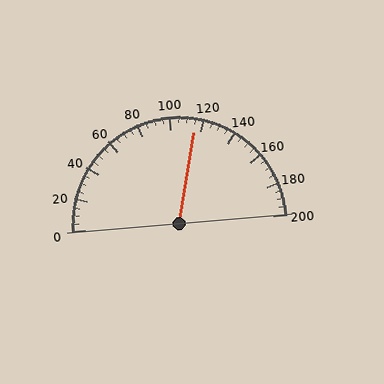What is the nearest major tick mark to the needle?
The nearest major tick mark is 120.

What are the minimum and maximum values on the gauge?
The gauge ranges from 0 to 200.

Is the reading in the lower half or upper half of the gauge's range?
The reading is in the upper half of the range (0 to 200).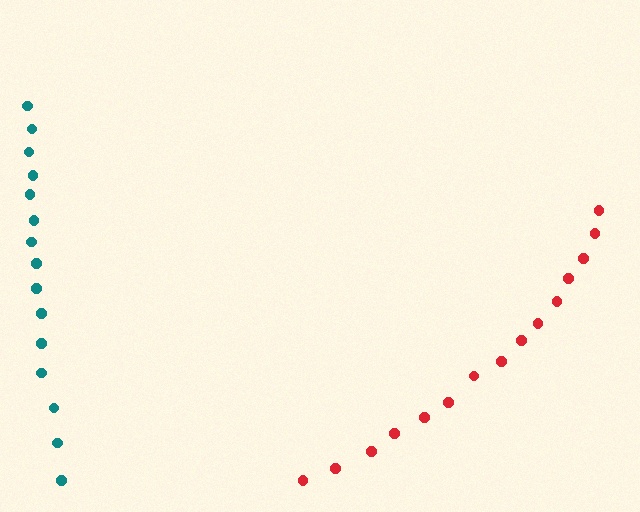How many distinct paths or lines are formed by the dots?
There are 2 distinct paths.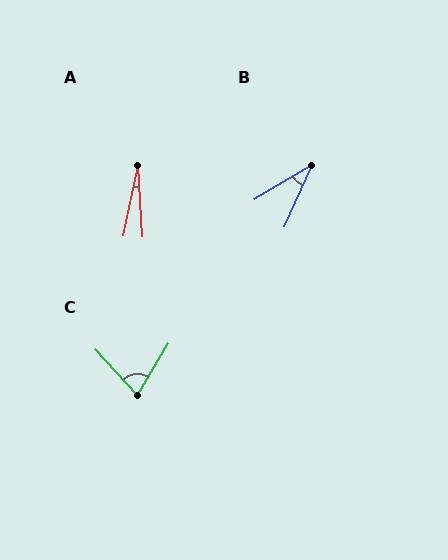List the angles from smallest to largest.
A (15°), B (35°), C (73°).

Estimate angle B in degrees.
Approximately 35 degrees.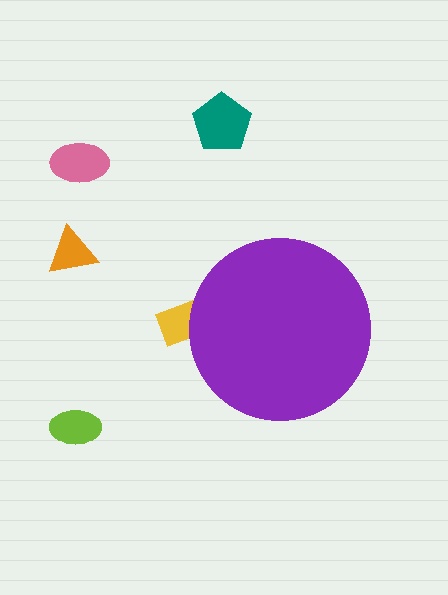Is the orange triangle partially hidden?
No, the orange triangle is fully visible.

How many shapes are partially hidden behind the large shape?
1 shape is partially hidden.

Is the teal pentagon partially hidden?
No, the teal pentagon is fully visible.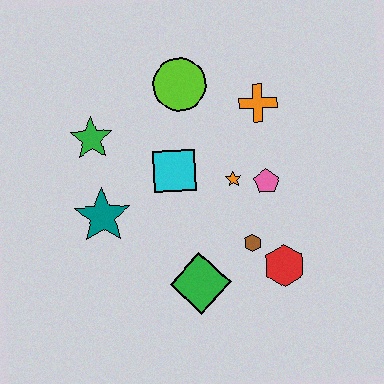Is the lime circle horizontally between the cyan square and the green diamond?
Yes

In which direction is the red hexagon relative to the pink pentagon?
The red hexagon is below the pink pentagon.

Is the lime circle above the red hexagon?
Yes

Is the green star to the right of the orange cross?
No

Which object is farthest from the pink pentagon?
The green star is farthest from the pink pentagon.